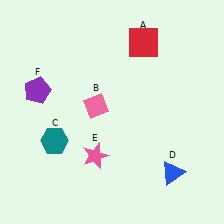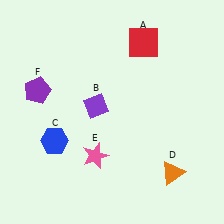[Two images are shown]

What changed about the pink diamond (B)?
In Image 1, B is pink. In Image 2, it changed to purple.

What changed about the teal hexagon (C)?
In Image 1, C is teal. In Image 2, it changed to blue.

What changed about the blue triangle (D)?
In Image 1, D is blue. In Image 2, it changed to orange.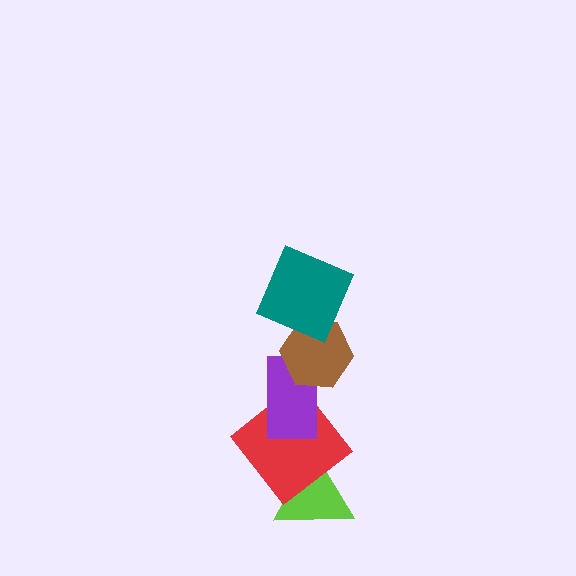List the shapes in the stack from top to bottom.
From top to bottom: the teal square, the brown hexagon, the purple rectangle, the red diamond, the lime triangle.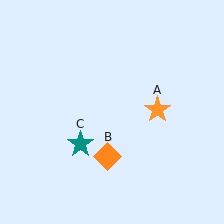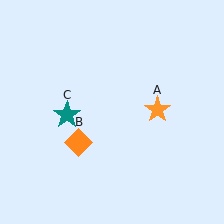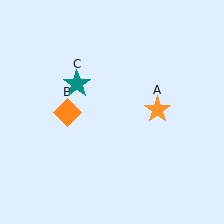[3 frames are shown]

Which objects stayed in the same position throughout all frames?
Orange star (object A) remained stationary.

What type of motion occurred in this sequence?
The orange diamond (object B), teal star (object C) rotated clockwise around the center of the scene.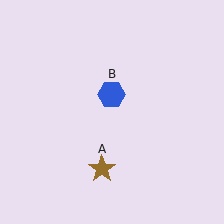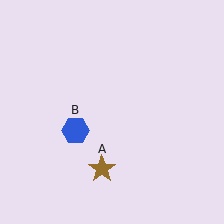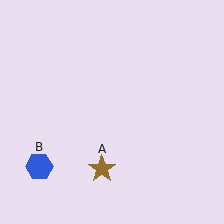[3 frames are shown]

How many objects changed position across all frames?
1 object changed position: blue hexagon (object B).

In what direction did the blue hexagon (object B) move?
The blue hexagon (object B) moved down and to the left.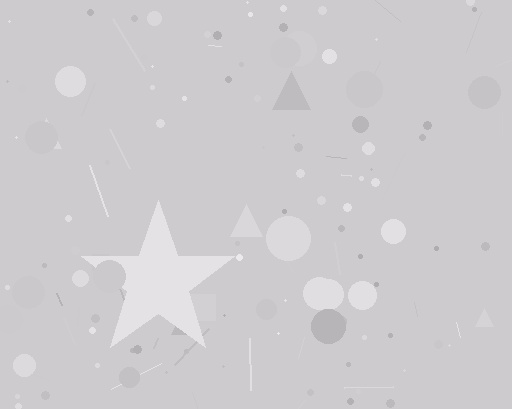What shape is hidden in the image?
A star is hidden in the image.